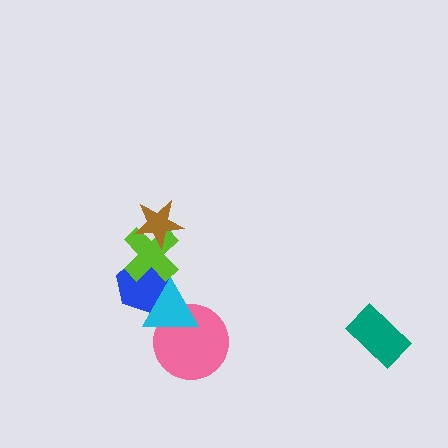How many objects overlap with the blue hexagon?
2 objects overlap with the blue hexagon.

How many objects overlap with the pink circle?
1 object overlaps with the pink circle.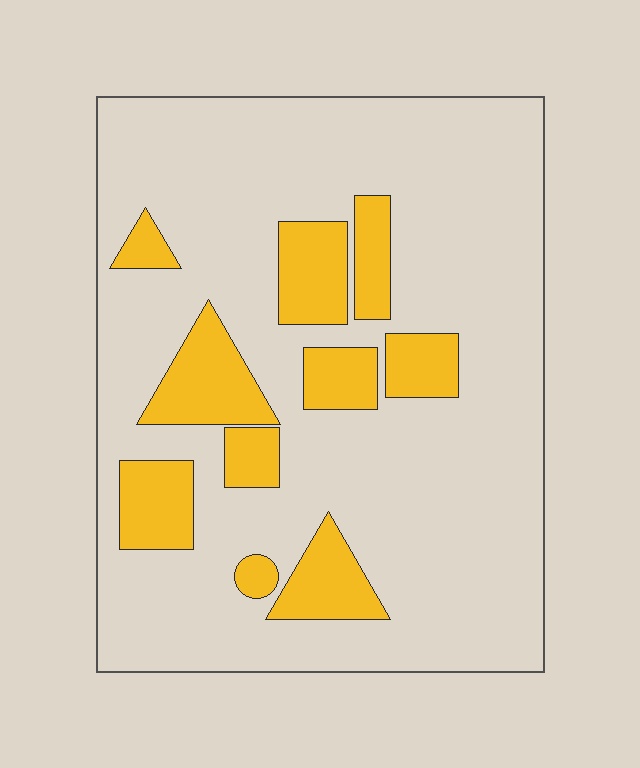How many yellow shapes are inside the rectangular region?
10.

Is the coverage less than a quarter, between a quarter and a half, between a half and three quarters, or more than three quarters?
Less than a quarter.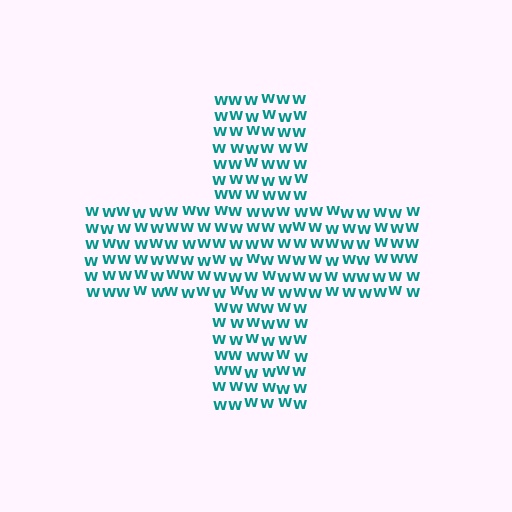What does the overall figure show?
The overall figure shows a cross.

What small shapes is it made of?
It is made of small letter W's.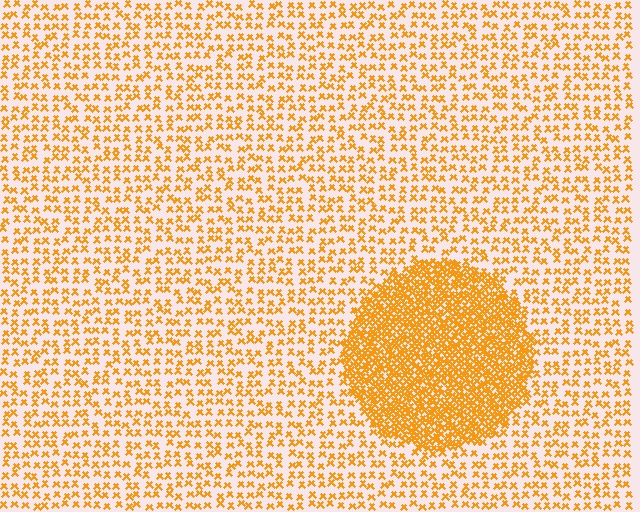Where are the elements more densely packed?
The elements are more densely packed inside the circle boundary.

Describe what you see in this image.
The image contains small orange elements arranged at two different densities. A circle-shaped region is visible where the elements are more densely packed than the surrounding area.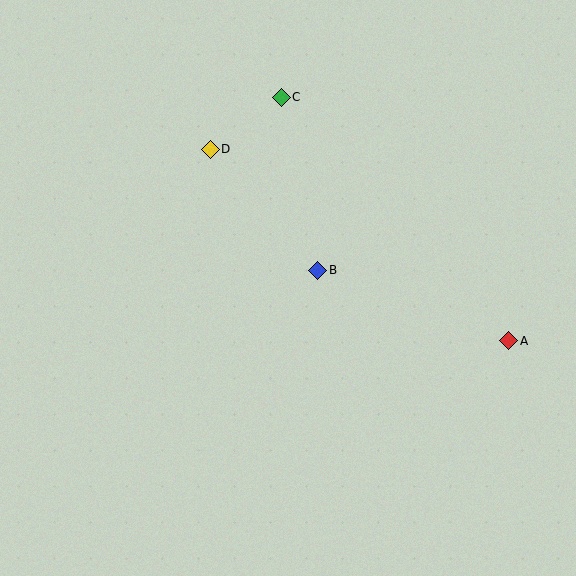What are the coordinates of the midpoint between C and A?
The midpoint between C and A is at (395, 219).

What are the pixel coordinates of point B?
Point B is at (318, 270).